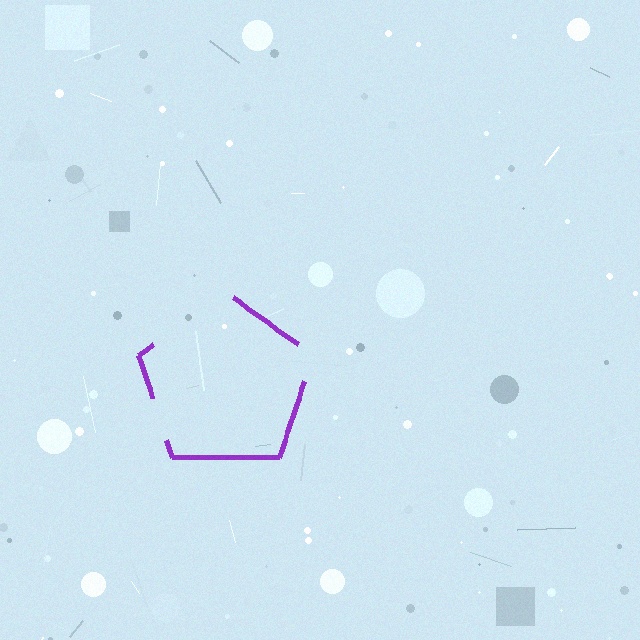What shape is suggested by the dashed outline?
The dashed outline suggests a pentagon.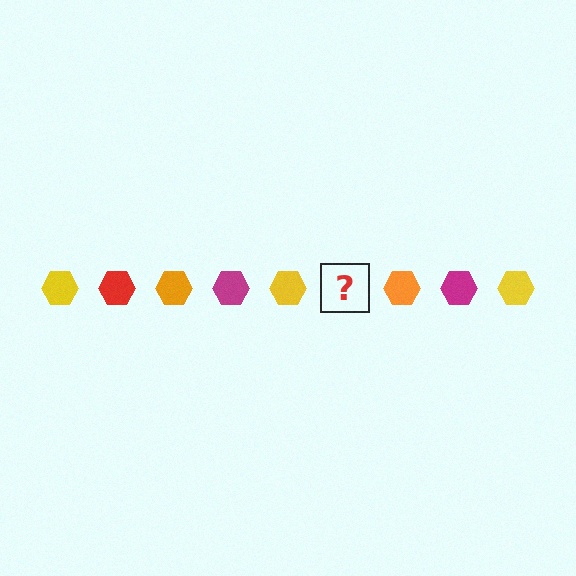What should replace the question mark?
The question mark should be replaced with a red hexagon.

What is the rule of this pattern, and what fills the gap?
The rule is that the pattern cycles through yellow, red, orange, magenta hexagons. The gap should be filled with a red hexagon.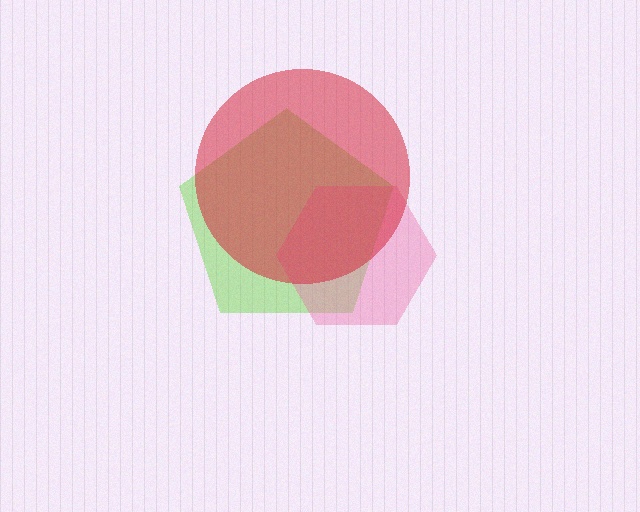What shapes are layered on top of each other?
The layered shapes are: a lime pentagon, a pink hexagon, a red circle.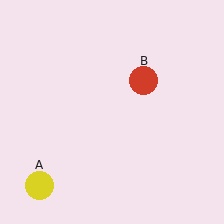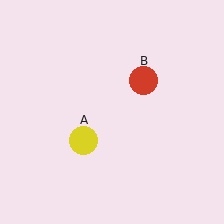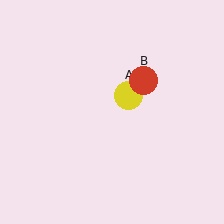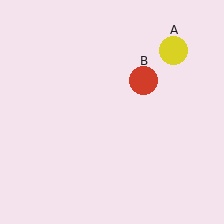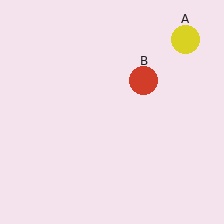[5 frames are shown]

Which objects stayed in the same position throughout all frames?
Red circle (object B) remained stationary.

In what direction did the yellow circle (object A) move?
The yellow circle (object A) moved up and to the right.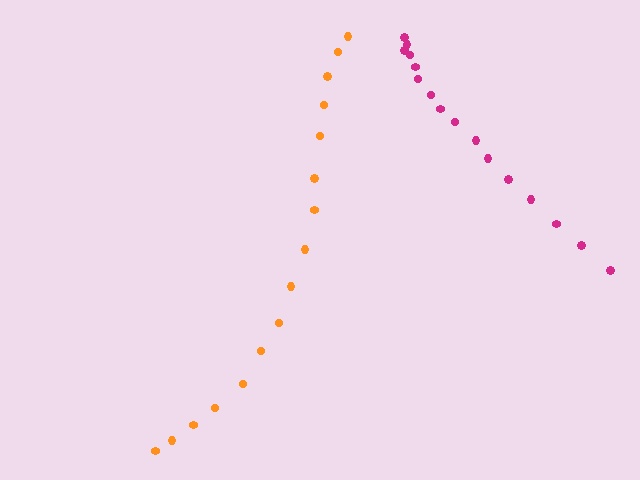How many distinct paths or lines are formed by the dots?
There are 2 distinct paths.